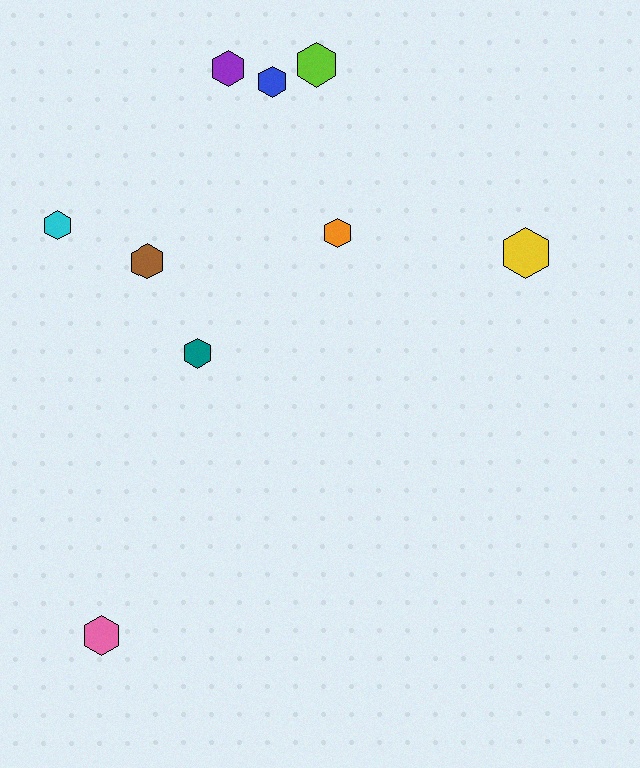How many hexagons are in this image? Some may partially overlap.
There are 9 hexagons.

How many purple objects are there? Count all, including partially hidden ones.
There is 1 purple object.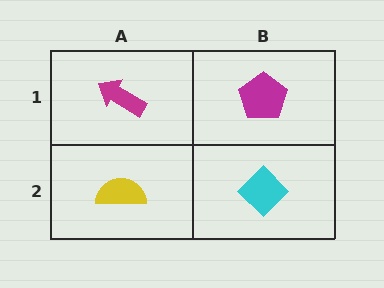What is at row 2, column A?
A yellow semicircle.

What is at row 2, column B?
A cyan diamond.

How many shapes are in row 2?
2 shapes.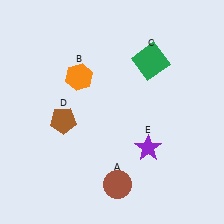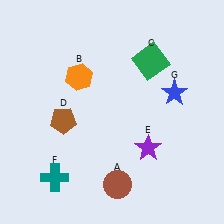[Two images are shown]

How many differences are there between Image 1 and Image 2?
There are 2 differences between the two images.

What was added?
A teal cross (F), a blue star (G) were added in Image 2.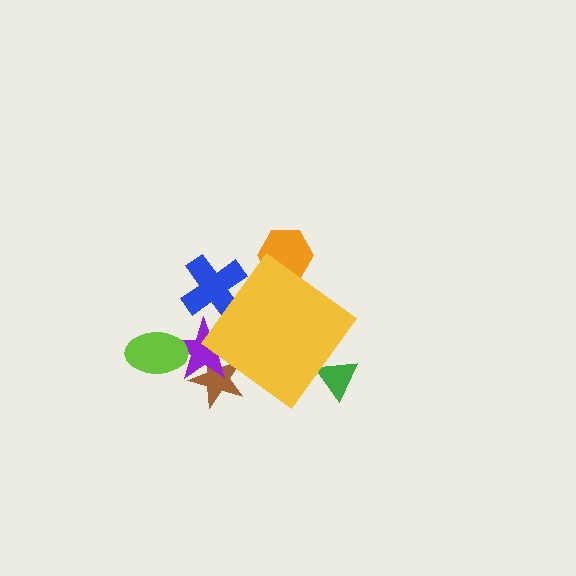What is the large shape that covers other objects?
A yellow diamond.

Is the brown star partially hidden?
Yes, the brown star is partially hidden behind the yellow diamond.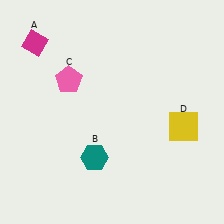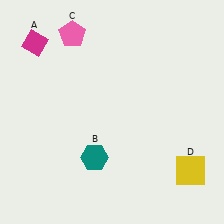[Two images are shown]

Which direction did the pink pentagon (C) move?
The pink pentagon (C) moved up.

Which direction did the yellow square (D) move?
The yellow square (D) moved down.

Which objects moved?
The objects that moved are: the pink pentagon (C), the yellow square (D).